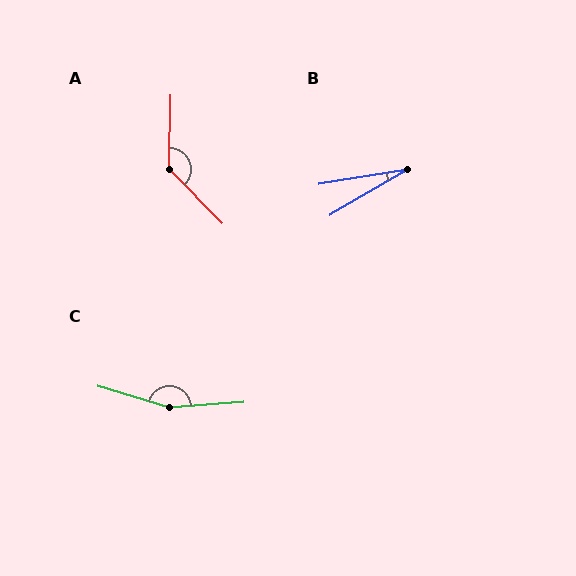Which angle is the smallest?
B, at approximately 21 degrees.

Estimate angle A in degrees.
Approximately 134 degrees.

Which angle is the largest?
C, at approximately 159 degrees.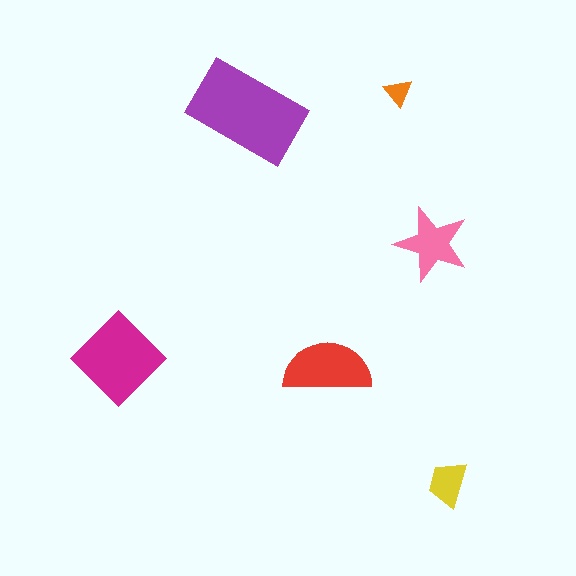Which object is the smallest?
The orange triangle.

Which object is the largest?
The purple rectangle.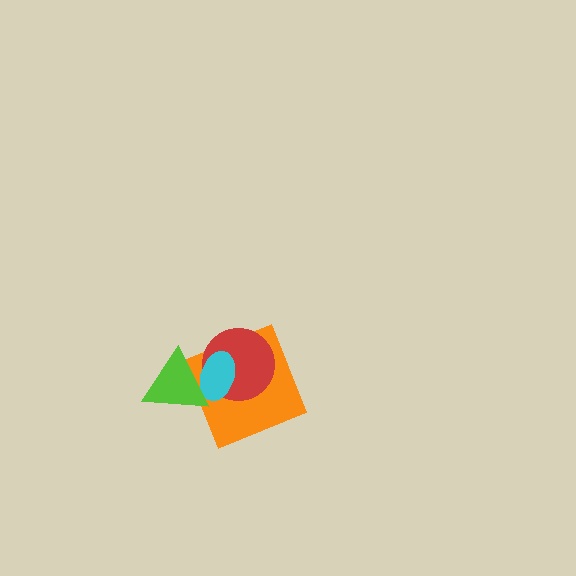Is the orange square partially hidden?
Yes, it is partially covered by another shape.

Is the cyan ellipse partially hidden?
Yes, it is partially covered by another shape.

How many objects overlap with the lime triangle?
3 objects overlap with the lime triangle.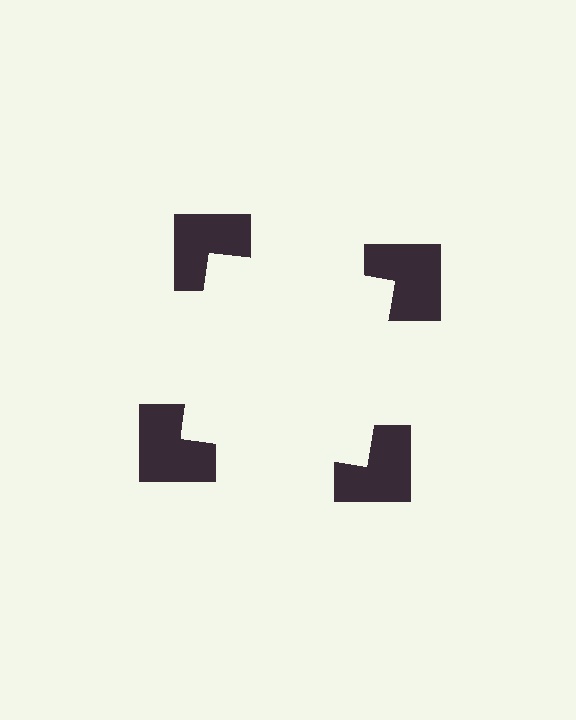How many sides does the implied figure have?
4 sides.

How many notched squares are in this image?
There are 4 — one at each vertex of the illusory square.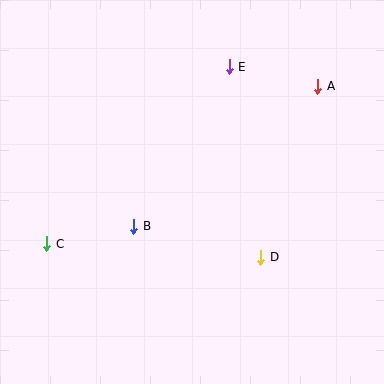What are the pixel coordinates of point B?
Point B is at (134, 226).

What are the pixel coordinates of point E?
Point E is at (229, 67).